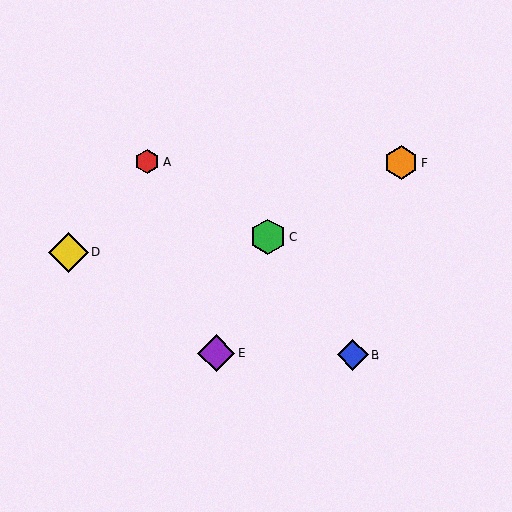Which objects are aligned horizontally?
Objects A, F are aligned horizontally.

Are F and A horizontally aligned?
Yes, both are at y≈162.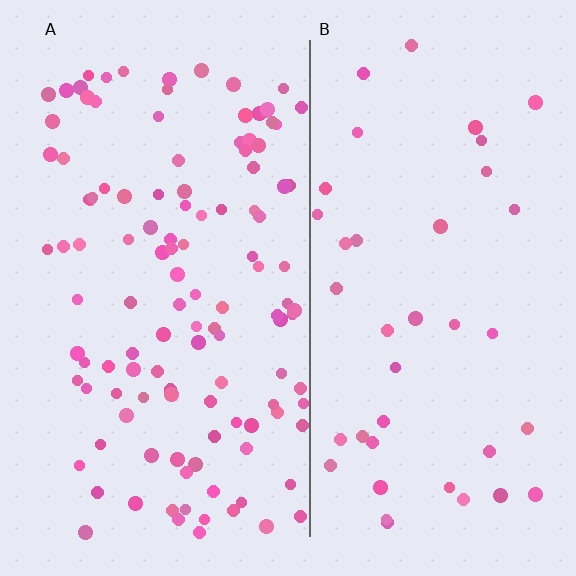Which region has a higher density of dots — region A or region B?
A (the left).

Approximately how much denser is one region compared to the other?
Approximately 3.0× — region A over region B.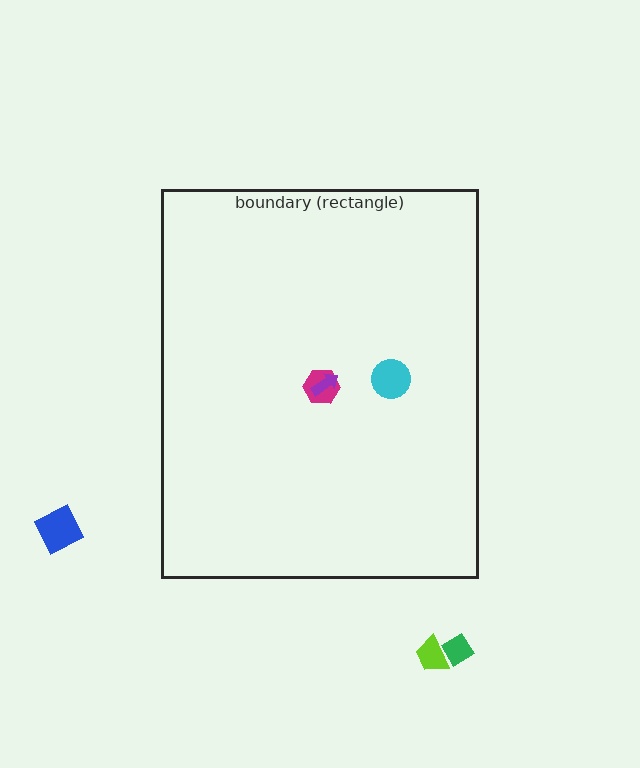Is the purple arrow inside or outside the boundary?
Inside.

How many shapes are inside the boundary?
3 inside, 3 outside.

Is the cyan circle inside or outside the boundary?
Inside.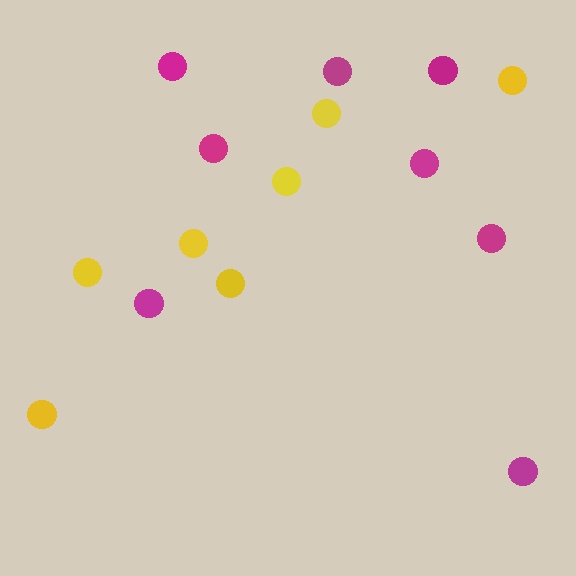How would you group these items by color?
There are 2 groups: one group of yellow circles (7) and one group of magenta circles (8).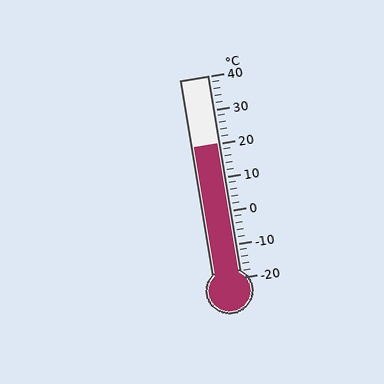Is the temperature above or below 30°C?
The temperature is below 30°C.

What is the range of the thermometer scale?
The thermometer scale ranges from -20°C to 40°C.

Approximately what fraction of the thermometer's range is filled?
The thermometer is filled to approximately 65% of its range.